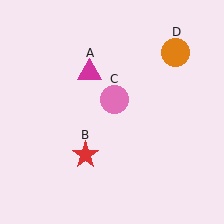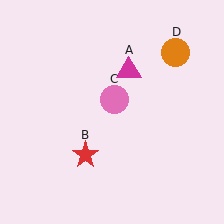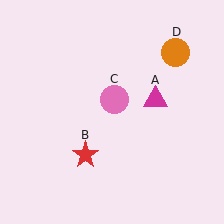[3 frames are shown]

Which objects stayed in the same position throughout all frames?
Red star (object B) and pink circle (object C) and orange circle (object D) remained stationary.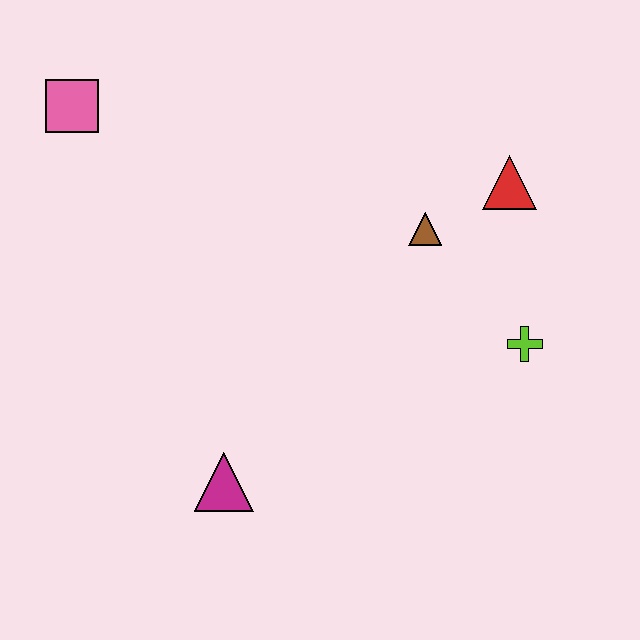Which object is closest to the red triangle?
The brown triangle is closest to the red triangle.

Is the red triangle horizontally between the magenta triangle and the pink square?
No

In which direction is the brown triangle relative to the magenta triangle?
The brown triangle is above the magenta triangle.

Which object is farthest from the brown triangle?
The pink square is farthest from the brown triangle.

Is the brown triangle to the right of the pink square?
Yes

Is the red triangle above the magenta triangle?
Yes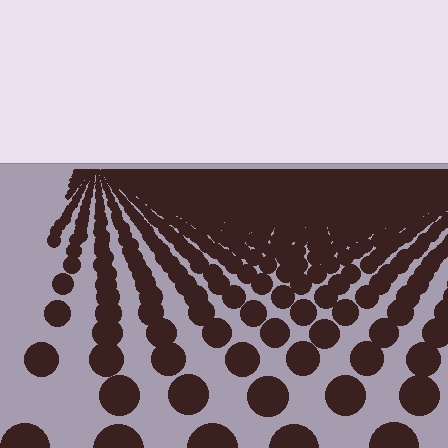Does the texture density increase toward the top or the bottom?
Density increases toward the top.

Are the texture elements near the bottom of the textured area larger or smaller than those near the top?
Larger. Near the bottom, elements are closer to the viewer and appear at a bigger on-screen size.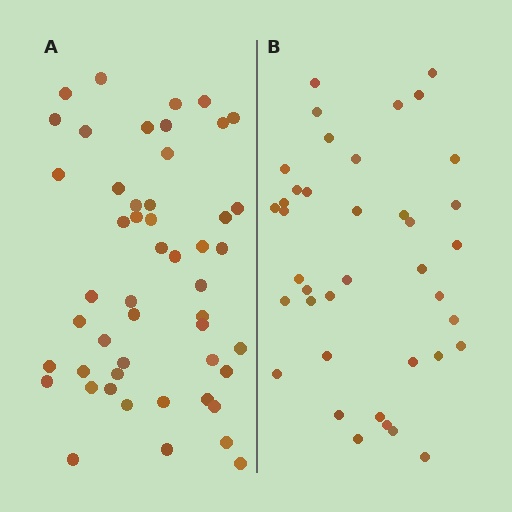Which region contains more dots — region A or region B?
Region A (the left region) has more dots.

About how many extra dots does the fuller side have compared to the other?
Region A has roughly 12 or so more dots than region B.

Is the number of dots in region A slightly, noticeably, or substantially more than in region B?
Region A has noticeably more, but not dramatically so. The ratio is roughly 1.3 to 1.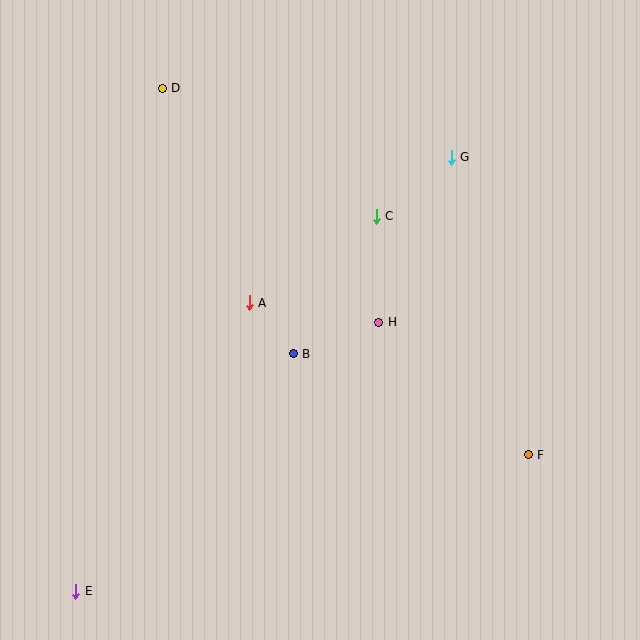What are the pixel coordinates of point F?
Point F is at (528, 455).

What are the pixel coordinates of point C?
Point C is at (376, 216).